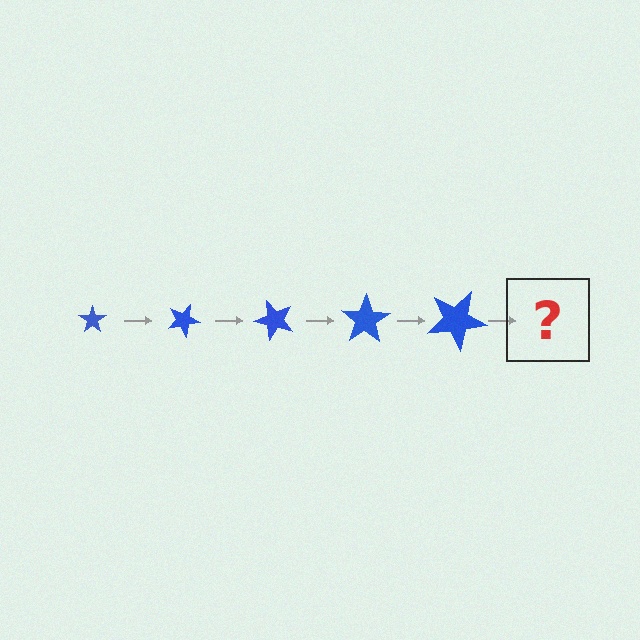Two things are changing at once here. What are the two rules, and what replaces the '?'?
The two rules are that the star grows larger each step and it rotates 25 degrees each step. The '?' should be a star, larger than the previous one and rotated 125 degrees from the start.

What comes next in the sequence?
The next element should be a star, larger than the previous one and rotated 125 degrees from the start.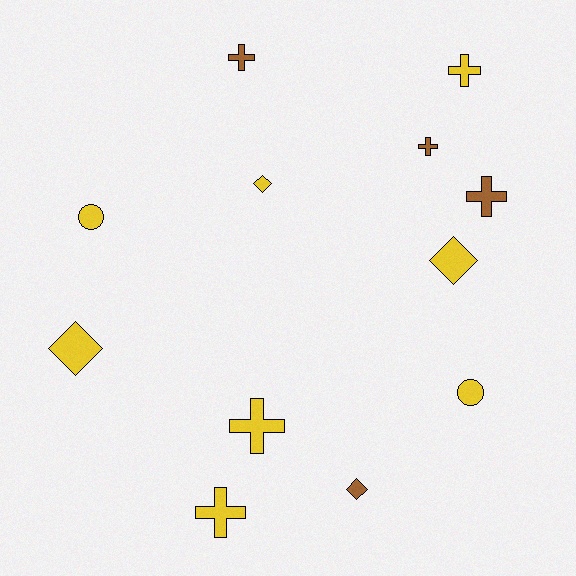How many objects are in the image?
There are 12 objects.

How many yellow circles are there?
There are 2 yellow circles.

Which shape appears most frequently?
Cross, with 6 objects.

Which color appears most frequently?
Yellow, with 8 objects.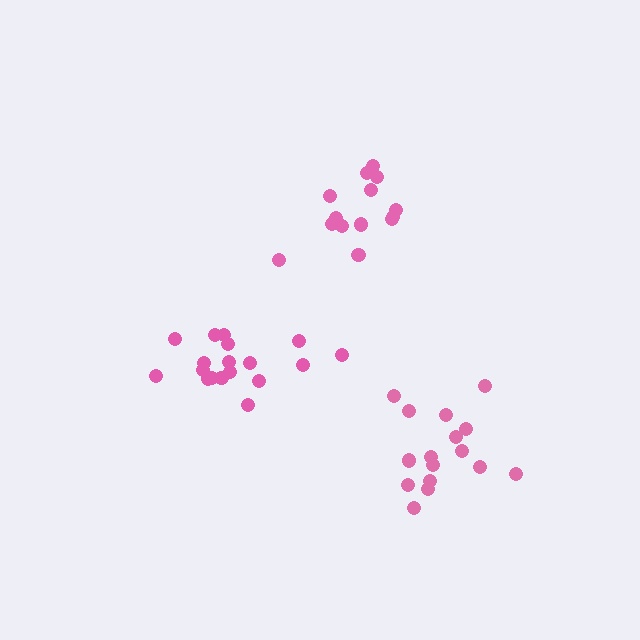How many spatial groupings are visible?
There are 3 spatial groupings.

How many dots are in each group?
Group 1: 14 dots, Group 2: 18 dots, Group 3: 16 dots (48 total).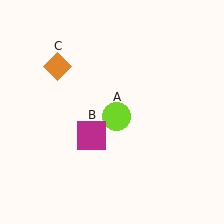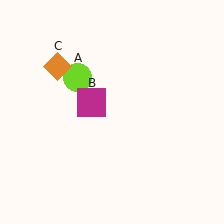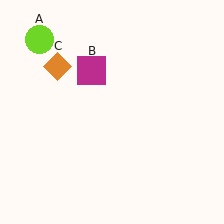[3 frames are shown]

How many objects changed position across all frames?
2 objects changed position: lime circle (object A), magenta square (object B).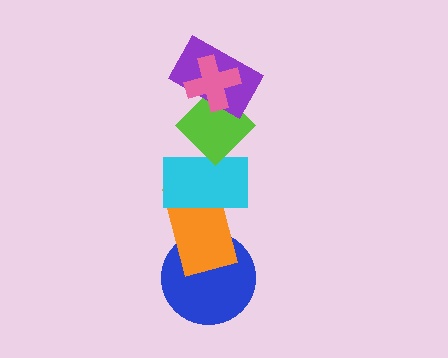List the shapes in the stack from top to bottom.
From top to bottom: the pink cross, the purple rectangle, the lime diamond, the cyan rectangle, the orange rectangle, the blue circle.